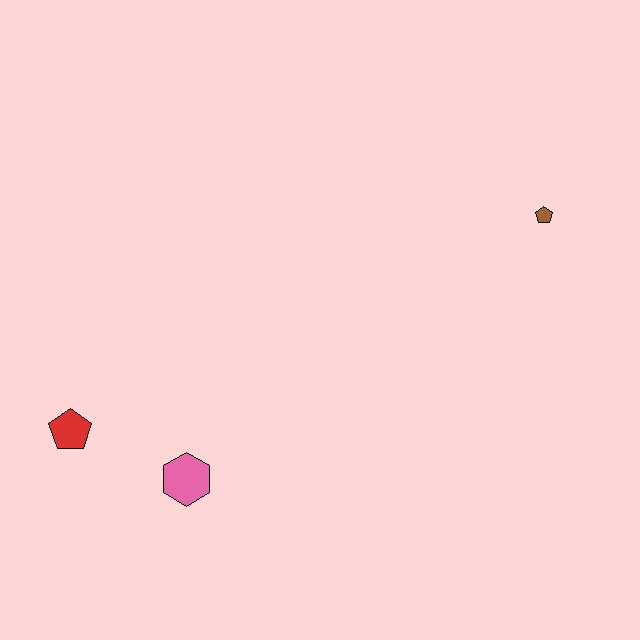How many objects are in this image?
There are 3 objects.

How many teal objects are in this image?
There are no teal objects.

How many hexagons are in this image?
There is 1 hexagon.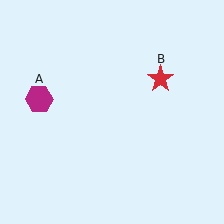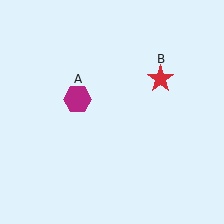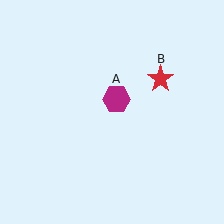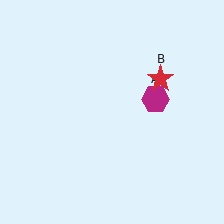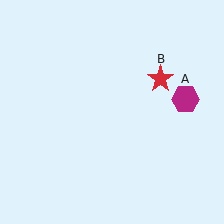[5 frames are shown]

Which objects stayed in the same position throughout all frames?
Red star (object B) remained stationary.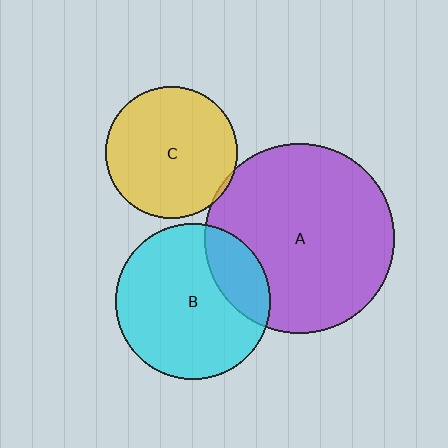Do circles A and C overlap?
Yes.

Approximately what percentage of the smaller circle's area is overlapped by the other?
Approximately 5%.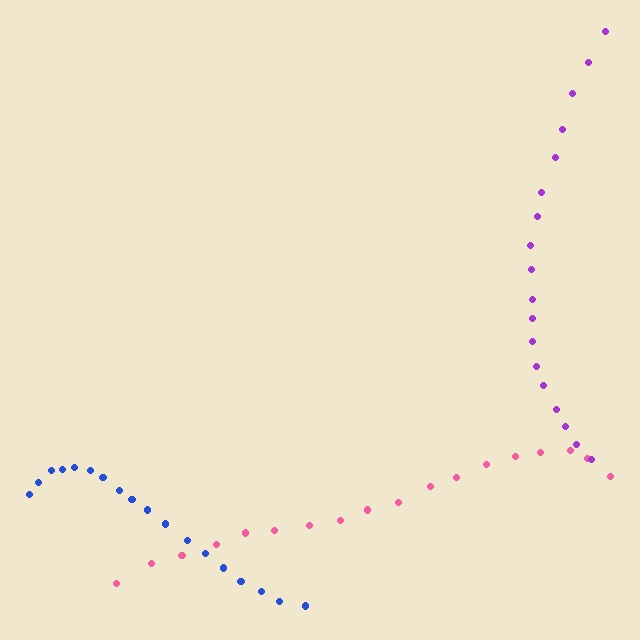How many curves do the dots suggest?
There are 3 distinct paths.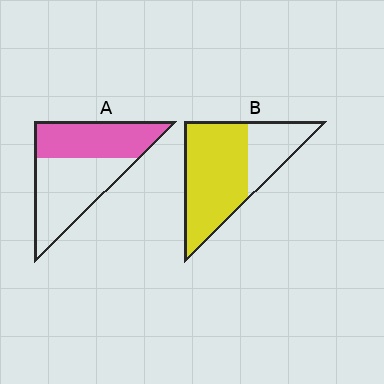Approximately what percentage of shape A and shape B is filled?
A is approximately 45% and B is approximately 70%.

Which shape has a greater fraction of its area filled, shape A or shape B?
Shape B.